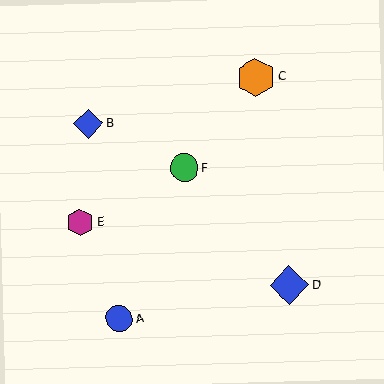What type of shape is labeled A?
Shape A is a blue circle.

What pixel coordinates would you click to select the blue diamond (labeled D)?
Click at (289, 285) to select the blue diamond D.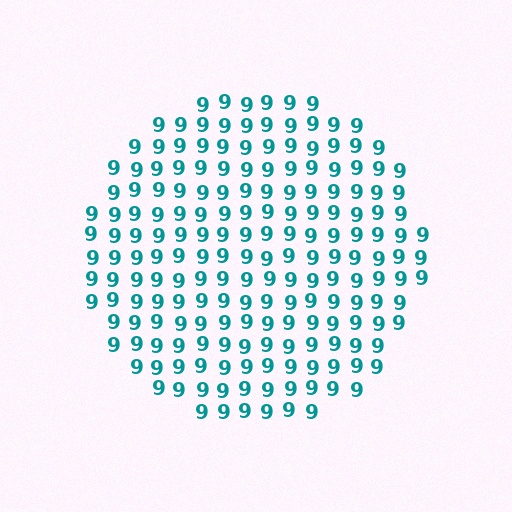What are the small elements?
The small elements are digit 9's.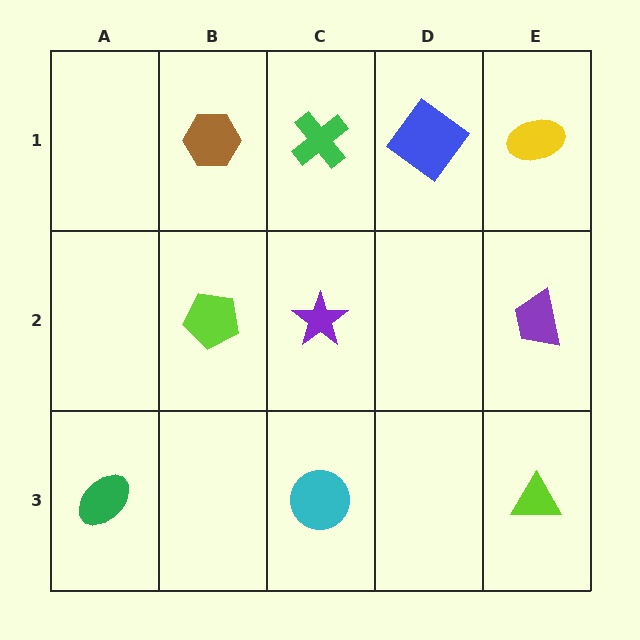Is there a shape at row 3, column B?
No, that cell is empty.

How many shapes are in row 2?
3 shapes.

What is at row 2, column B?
A lime pentagon.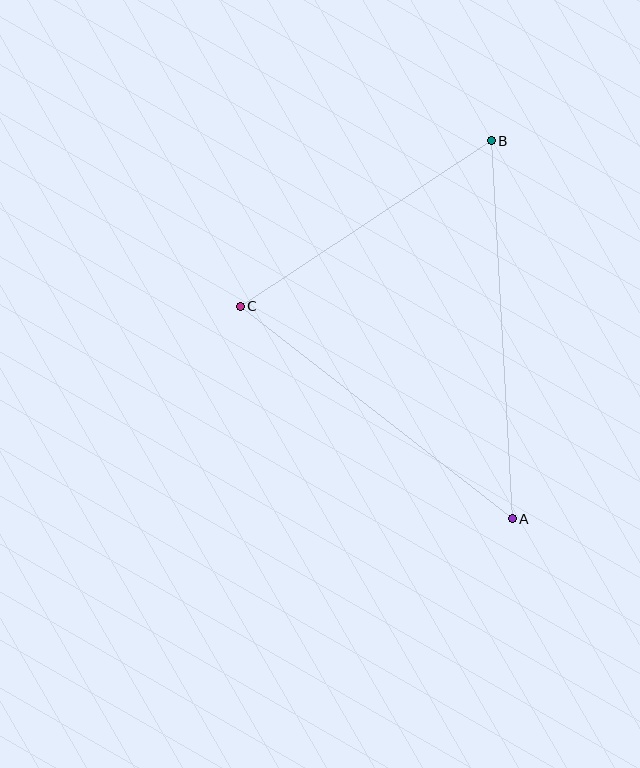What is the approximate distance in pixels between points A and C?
The distance between A and C is approximately 345 pixels.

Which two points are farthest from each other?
Points A and B are farthest from each other.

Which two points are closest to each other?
Points B and C are closest to each other.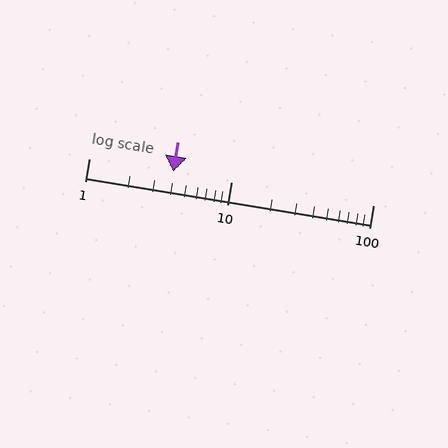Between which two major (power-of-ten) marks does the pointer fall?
The pointer is between 1 and 10.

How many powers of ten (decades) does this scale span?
The scale spans 2 decades, from 1 to 100.